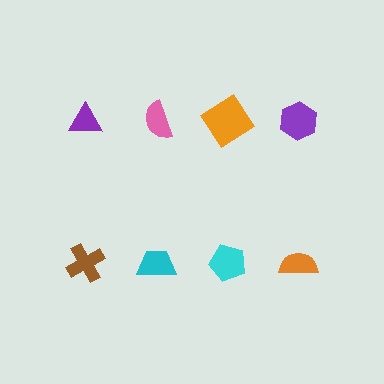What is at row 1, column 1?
A purple triangle.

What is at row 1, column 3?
An orange diamond.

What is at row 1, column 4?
A purple hexagon.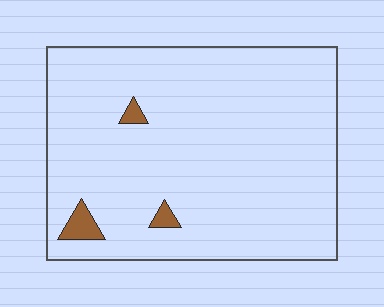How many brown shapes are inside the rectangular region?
3.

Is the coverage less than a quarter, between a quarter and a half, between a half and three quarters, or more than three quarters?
Less than a quarter.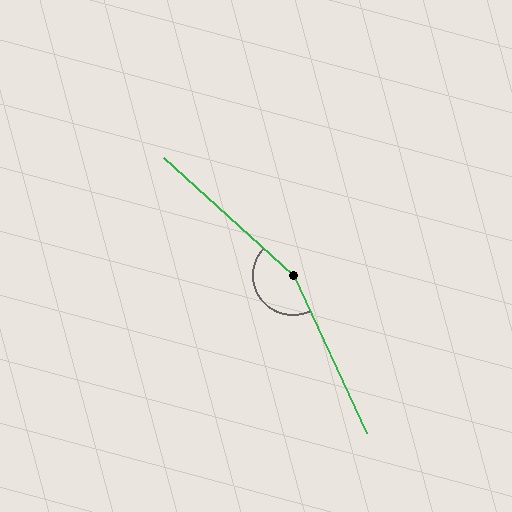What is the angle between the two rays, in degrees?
Approximately 157 degrees.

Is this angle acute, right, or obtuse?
It is obtuse.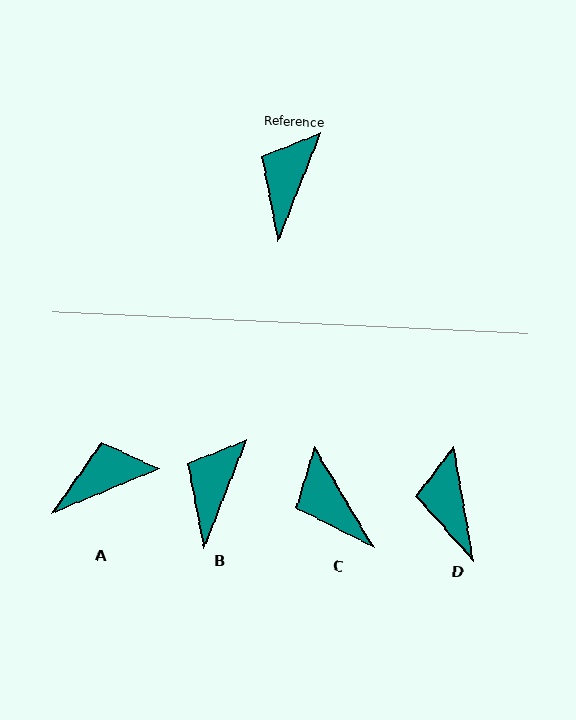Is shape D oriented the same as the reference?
No, it is off by about 31 degrees.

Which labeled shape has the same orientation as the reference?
B.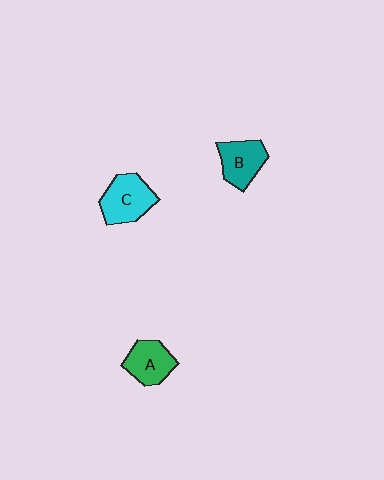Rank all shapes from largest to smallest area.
From largest to smallest: C (cyan), B (teal), A (green).